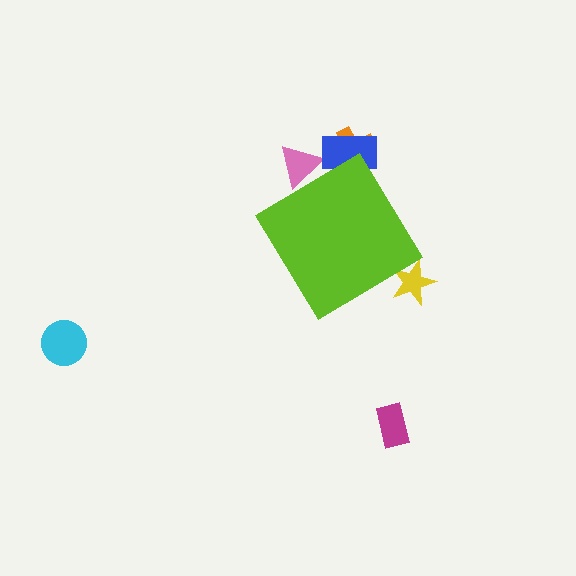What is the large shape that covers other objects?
A lime diamond.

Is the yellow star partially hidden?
Yes, the yellow star is partially hidden behind the lime diamond.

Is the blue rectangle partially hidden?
Yes, the blue rectangle is partially hidden behind the lime diamond.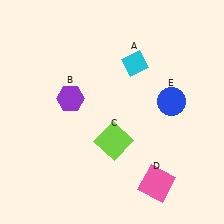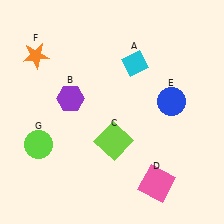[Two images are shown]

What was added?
An orange star (F), a lime circle (G) were added in Image 2.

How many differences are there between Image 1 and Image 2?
There are 2 differences between the two images.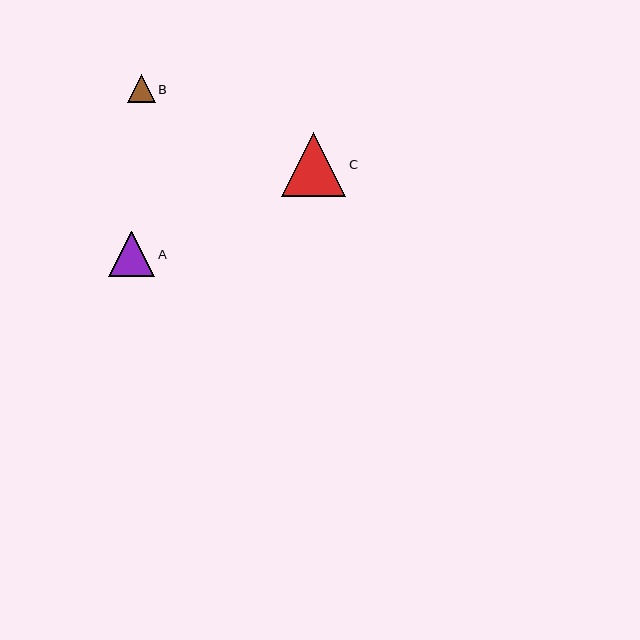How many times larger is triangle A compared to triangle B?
Triangle A is approximately 1.7 times the size of triangle B.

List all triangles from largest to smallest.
From largest to smallest: C, A, B.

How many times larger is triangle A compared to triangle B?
Triangle A is approximately 1.7 times the size of triangle B.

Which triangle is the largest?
Triangle C is the largest with a size of approximately 64 pixels.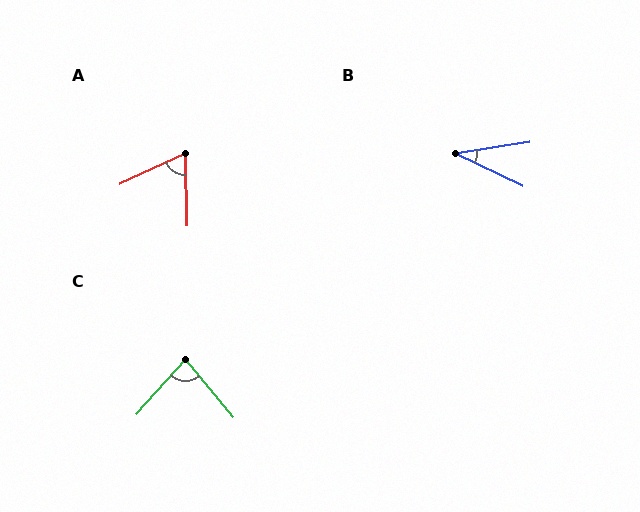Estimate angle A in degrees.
Approximately 66 degrees.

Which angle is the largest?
C, at approximately 81 degrees.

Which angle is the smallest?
B, at approximately 34 degrees.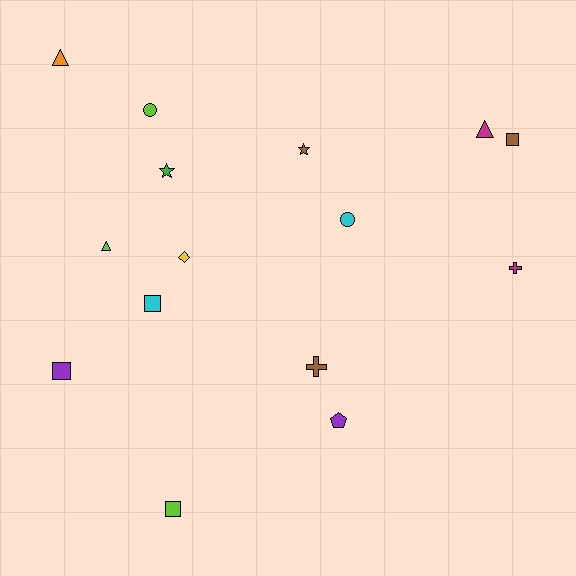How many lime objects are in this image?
There are 3 lime objects.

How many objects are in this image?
There are 15 objects.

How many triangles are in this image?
There are 3 triangles.